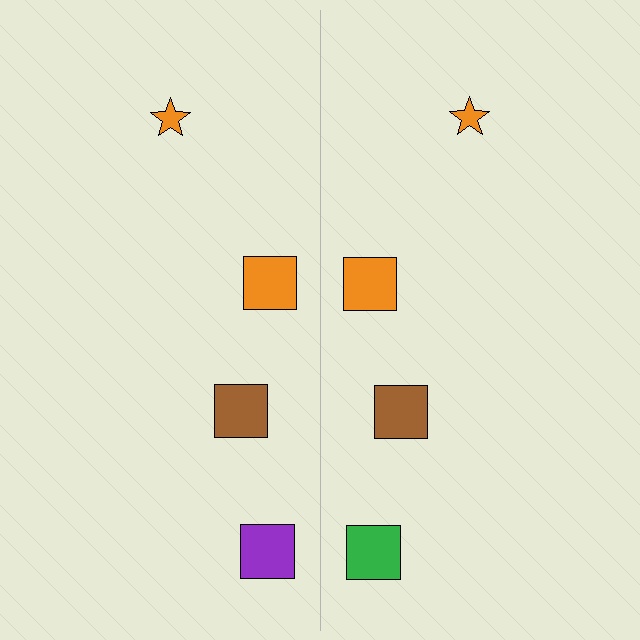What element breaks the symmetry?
The green square on the right side breaks the symmetry — its mirror counterpart is purple.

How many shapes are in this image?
There are 8 shapes in this image.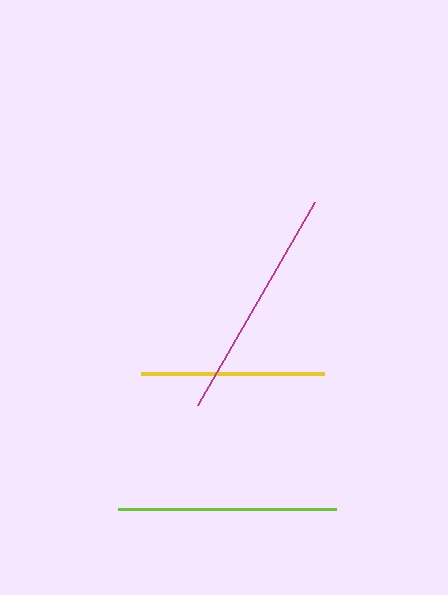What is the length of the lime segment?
The lime segment is approximately 217 pixels long.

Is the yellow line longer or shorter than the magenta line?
The magenta line is longer than the yellow line.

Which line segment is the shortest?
The yellow line is the shortest at approximately 183 pixels.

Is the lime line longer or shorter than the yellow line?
The lime line is longer than the yellow line.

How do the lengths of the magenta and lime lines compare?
The magenta and lime lines are approximately the same length.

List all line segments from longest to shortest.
From longest to shortest: magenta, lime, yellow.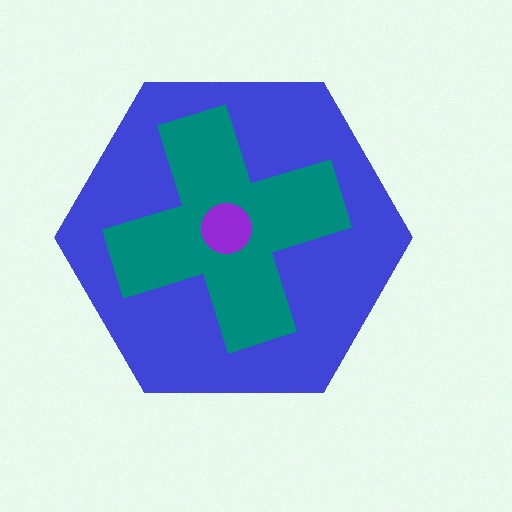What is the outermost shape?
The blue hexagon.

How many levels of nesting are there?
3.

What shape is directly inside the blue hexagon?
The teal cross.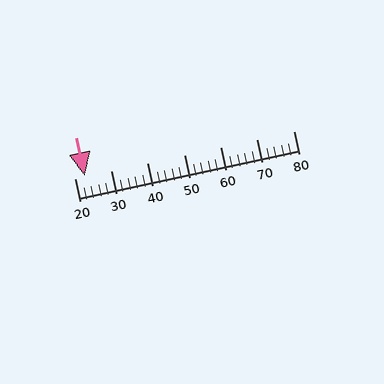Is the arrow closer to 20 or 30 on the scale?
The arrow is closer to 20.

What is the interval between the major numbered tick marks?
The major tick marks are spaced 10 units apart.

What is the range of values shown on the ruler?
The ruler shows values from 20 to 80.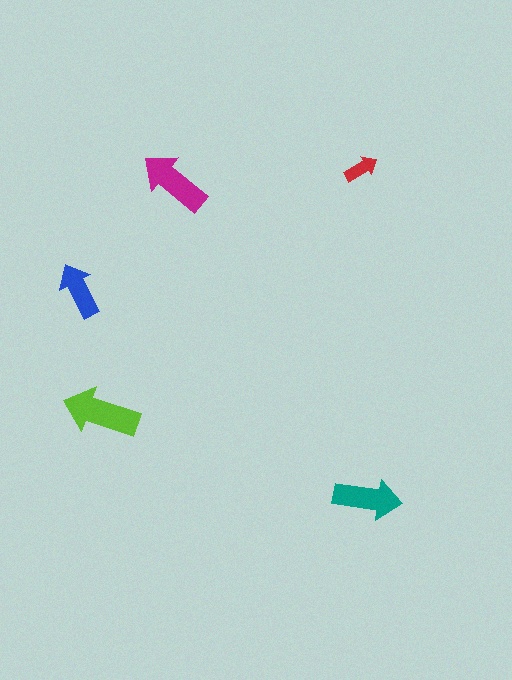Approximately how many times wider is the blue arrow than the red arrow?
About 1.5 times wider.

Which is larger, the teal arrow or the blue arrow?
The teal one.